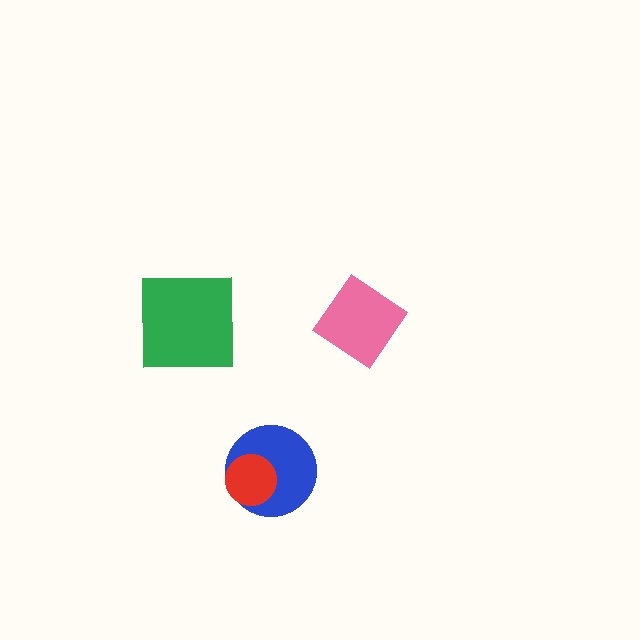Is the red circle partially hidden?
No, no other shape covers it.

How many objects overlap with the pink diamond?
0 objects overlap with the pink diamond.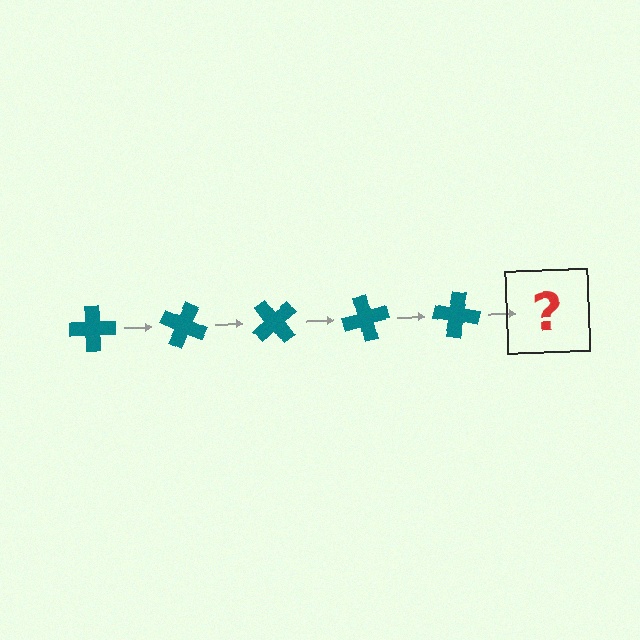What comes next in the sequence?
The next element should be a teal cross rotated 125 degrees.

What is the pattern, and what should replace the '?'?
The pattern is that the cross rotates 25 degrees each step. The '?' should be a teal cross rotated 125 degrees.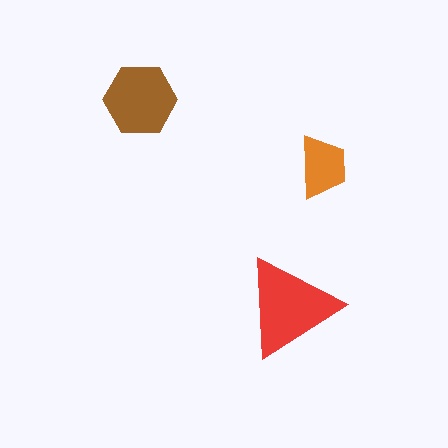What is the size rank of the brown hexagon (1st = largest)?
2nd.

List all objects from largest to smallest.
The red triangle, the brown hexagon, the orange trapezoid.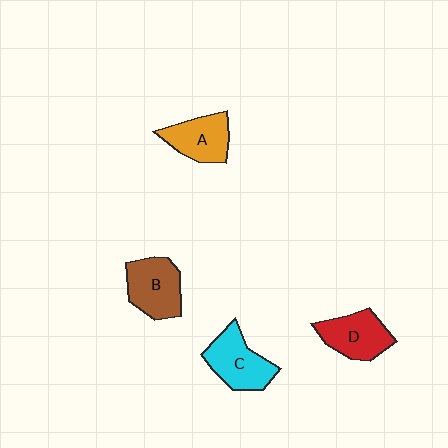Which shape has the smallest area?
Shape A (orange).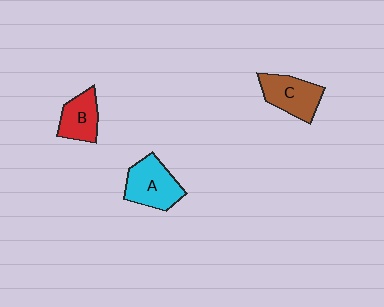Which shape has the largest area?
Shape A (cyan).